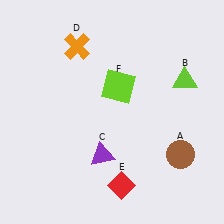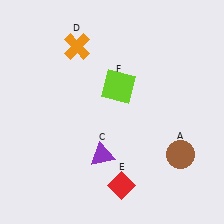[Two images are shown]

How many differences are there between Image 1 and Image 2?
There is 1 difference between the two images.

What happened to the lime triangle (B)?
The lime triangle (B) was removed in Image 2. It was in the top-right area of Image 1.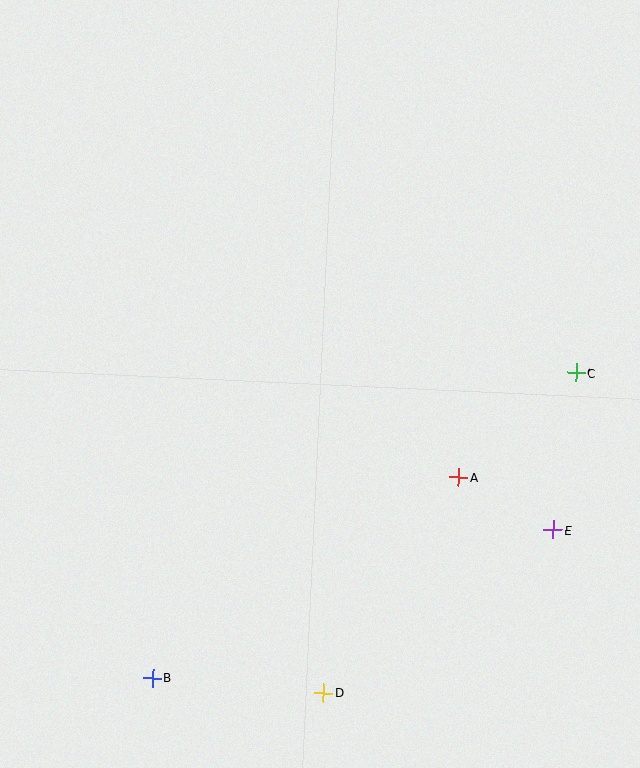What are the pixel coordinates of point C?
Point C is at (576, 373).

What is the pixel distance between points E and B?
The distance between E and B is 427 pixels.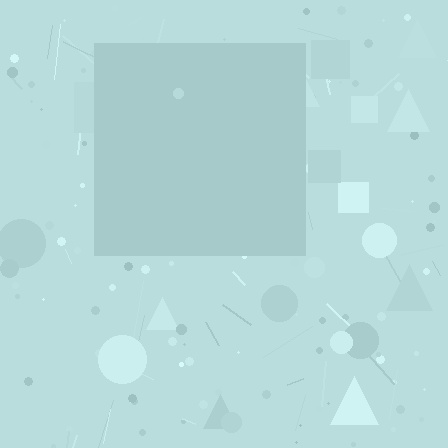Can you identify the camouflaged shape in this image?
The camouflaged shape is a square.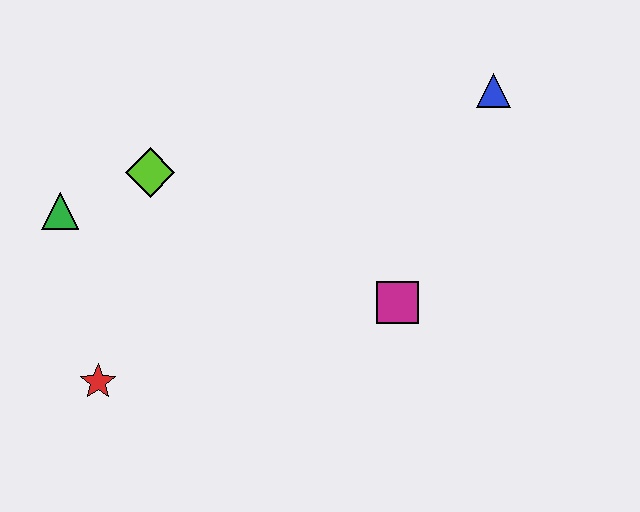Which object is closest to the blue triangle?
The magenta square is closest to the blue triangle.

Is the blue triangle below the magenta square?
No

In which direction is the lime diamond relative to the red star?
The lime diamond is above the red star.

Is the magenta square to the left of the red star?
No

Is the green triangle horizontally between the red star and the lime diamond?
No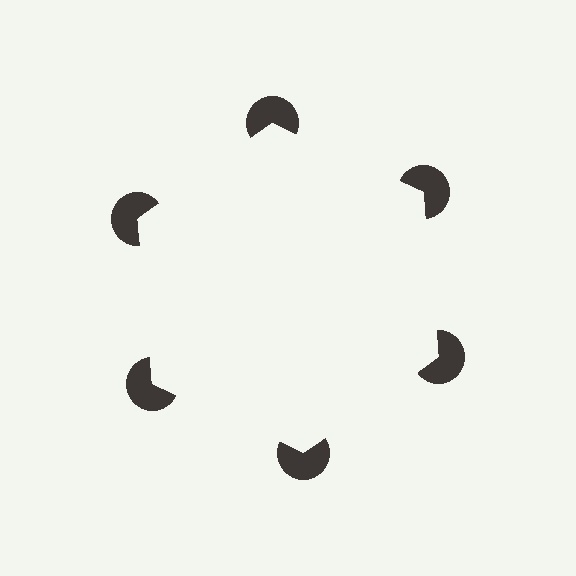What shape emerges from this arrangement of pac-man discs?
An illusory hexagon — its edges are inferred from the aligned wedge cuts in the pac-man discs, not physically drawn.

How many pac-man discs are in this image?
There are 6 — one at each vertex of the illusory hexagon.